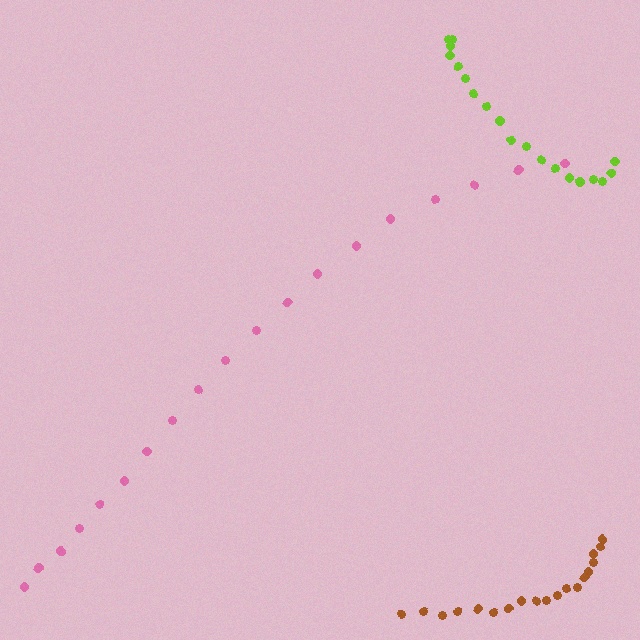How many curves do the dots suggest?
There are 3 distinct paths.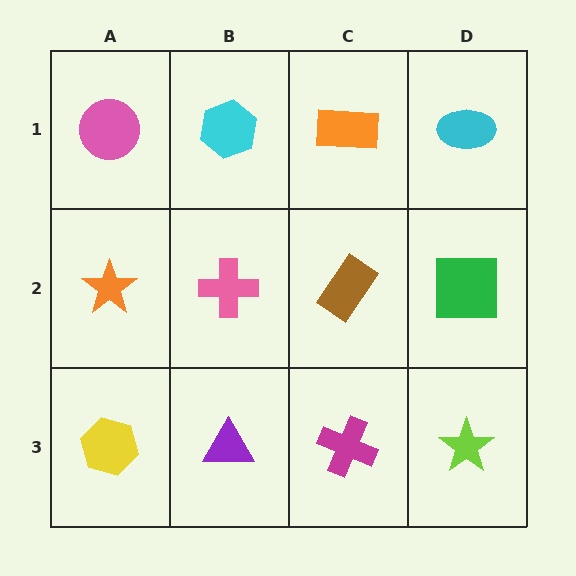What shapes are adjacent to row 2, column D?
A cyan ellipse (row 1, column D), a lime star (row 3, column D), a brown rectangle (row 2, column C).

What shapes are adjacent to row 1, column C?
A brown rectangle (row 2, column C), a cyan hexagon (row 1, column B), a cyan ellipse (row 1, column D).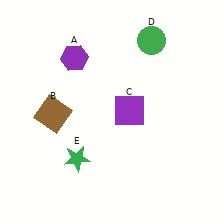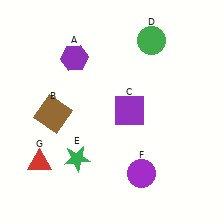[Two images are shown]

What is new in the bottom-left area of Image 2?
A red triangle (G) was added in the bottom-left area of Image 2.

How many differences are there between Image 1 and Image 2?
There are 2 differences between the two images.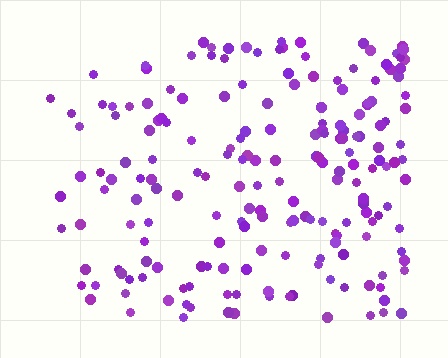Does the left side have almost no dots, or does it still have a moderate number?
Still a moderate number, just noticeably fewer than the right.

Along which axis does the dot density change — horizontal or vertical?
Horizontal.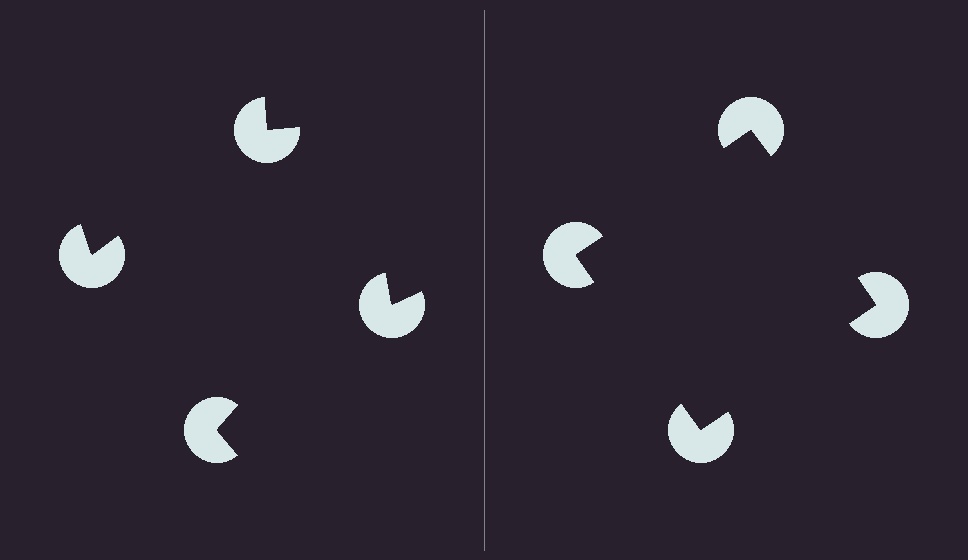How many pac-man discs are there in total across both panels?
8 — 4 on each side.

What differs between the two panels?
The pac-man discs are positioned identically on both sides; only the wedge orientations differ. On the right they align to a square; on the left they are misaligned.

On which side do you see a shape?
An illusory square appears on the right side. On the left side the wedge cuts are rotated, so no coherent shape forms.